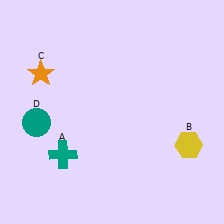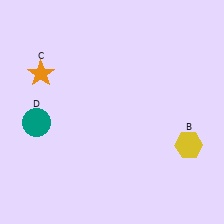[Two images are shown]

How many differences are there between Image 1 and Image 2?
There is 1 difference between the two images.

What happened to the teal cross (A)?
The teal cross (A) was removed in Image 2. It was in the bottom-left area of Image 1.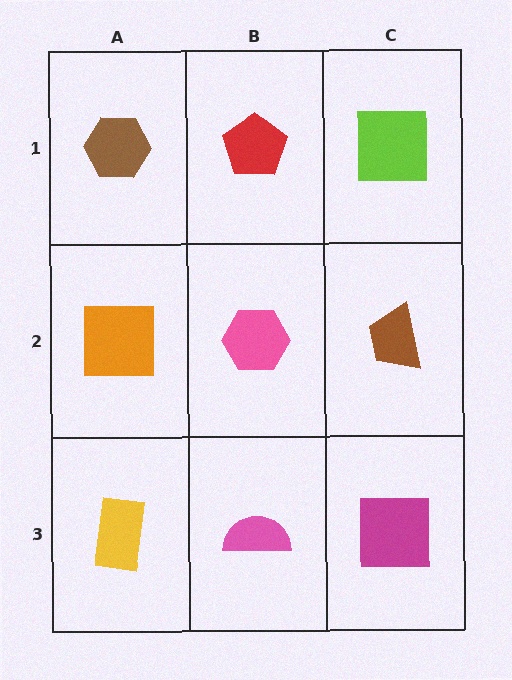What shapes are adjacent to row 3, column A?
An orange square (row 2, column A), a pink semicircle (row 3, column B).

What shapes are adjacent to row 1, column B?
A pink hexagon (row 2, column B), a brown hexagon (row 1, column A), a lime square (row 1, column C).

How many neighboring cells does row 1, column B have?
3.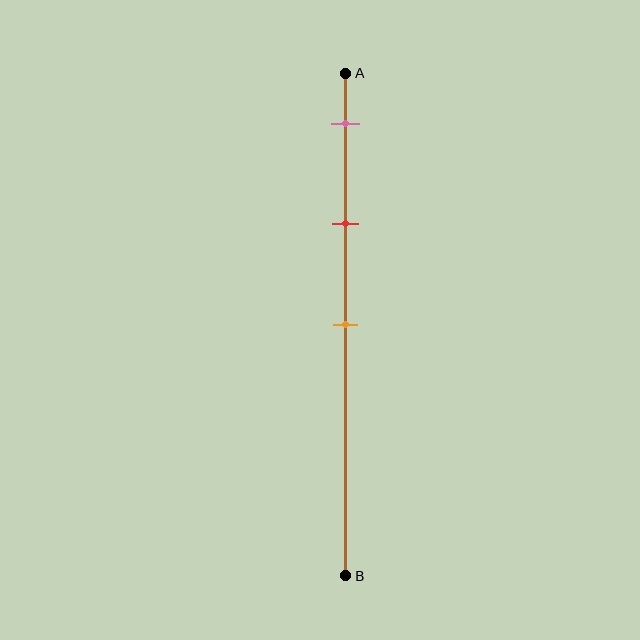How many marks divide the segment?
There are 3 marks dividing the segment.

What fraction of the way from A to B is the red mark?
The red mark is approximately 30% (0.3) of the way from A to B.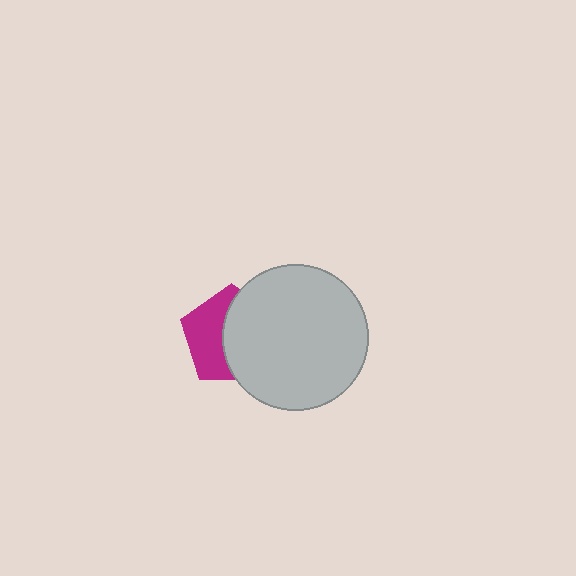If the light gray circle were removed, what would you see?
You would see the complete magenta pentagon.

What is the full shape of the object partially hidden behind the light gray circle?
The partially hidden object is a magenta pentagon.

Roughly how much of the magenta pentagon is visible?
About half of it is visible (roughly 45%).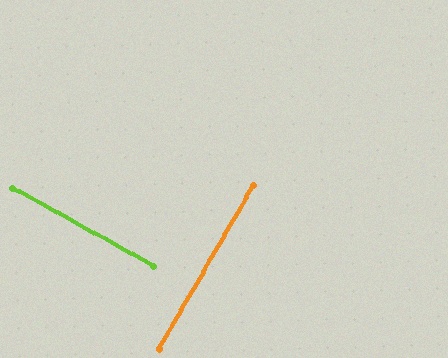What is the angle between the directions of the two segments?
Approximately 89 degrees.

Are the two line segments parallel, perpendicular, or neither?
Perpendicular — they meet at approximately 89°.